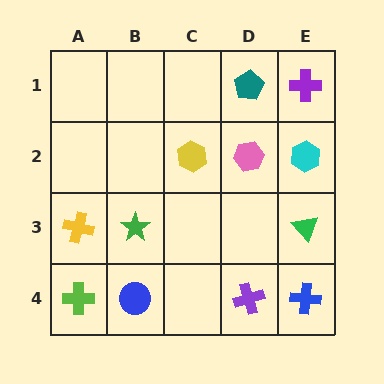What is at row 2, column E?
A cyan hexagon.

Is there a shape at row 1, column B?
No, that cell is empty.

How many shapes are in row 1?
2 shapes.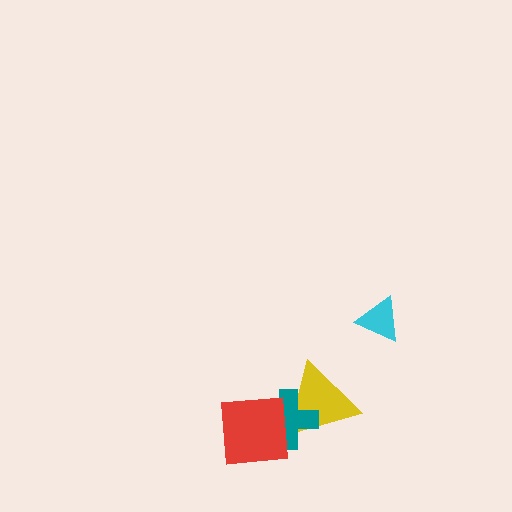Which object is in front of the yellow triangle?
The teal cross is in front of the yellow triangle.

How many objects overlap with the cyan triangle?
0 objects overlap with the cyan triangle.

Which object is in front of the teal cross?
The red square is in front of the teal cross.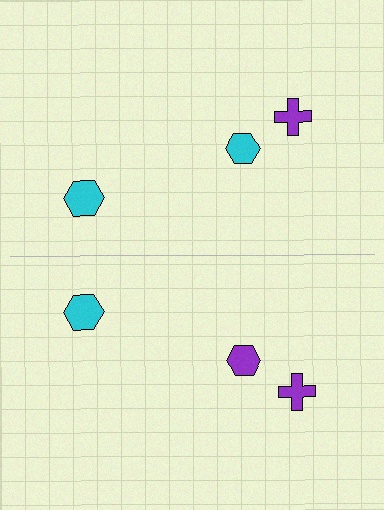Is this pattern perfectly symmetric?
No, the pattern is not perfectly symmetric. The purple hexagon on the bottom side breaks the symmetry — its mirror counterpart is cyan.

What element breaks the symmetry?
The purple hexagon on the bottom side breaks the symmetry — its mirror counterpart is cyan.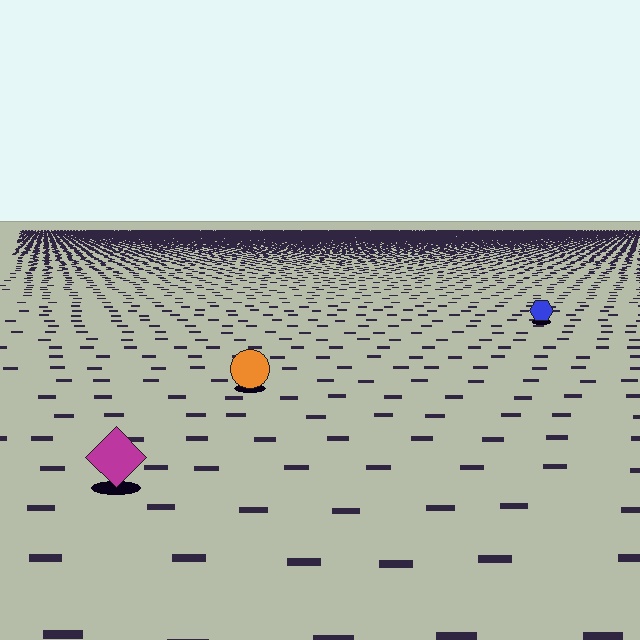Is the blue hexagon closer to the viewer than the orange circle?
No. The orange circle is closer — you can tell from the texture gradient: the ground texture is coarser near it.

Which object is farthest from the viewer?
The blue hexagon is farthest from the viewer. It appears smaller and the ground texture around it is denser.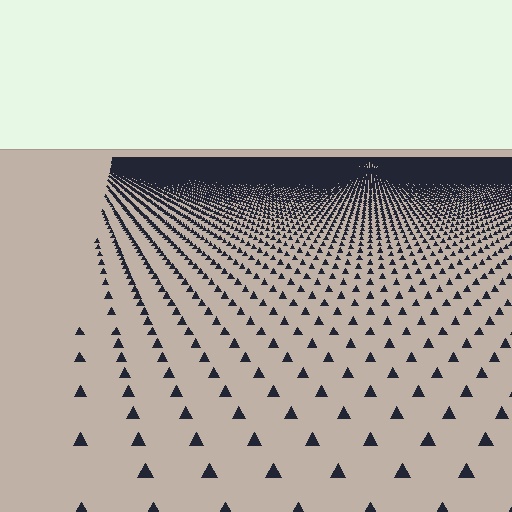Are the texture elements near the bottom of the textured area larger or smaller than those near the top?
Larger. Near the bottom, elements are closer to the viewer and appear at a bigger on-screen size.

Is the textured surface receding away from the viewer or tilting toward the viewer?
The surface is receding away from the viewer. Texture elements get smaller and denser toward the top.